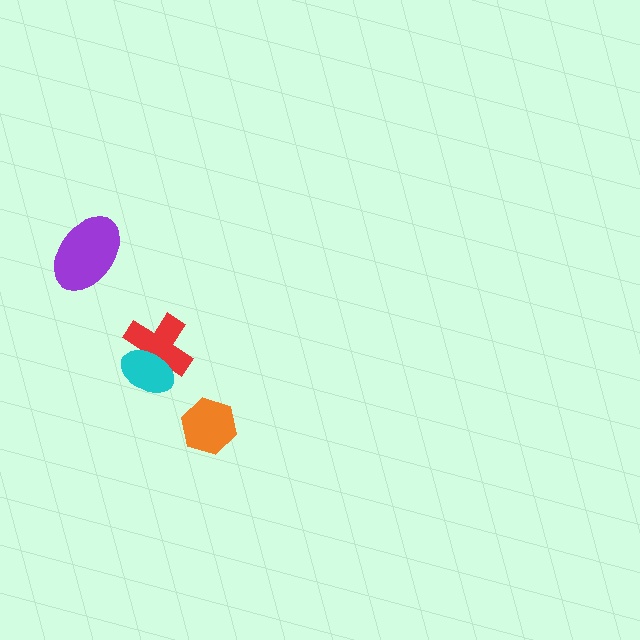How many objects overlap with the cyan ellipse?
1 object overlaps with the cyan ellipse.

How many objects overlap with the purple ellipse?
0 objects overlap with the purple ellipse.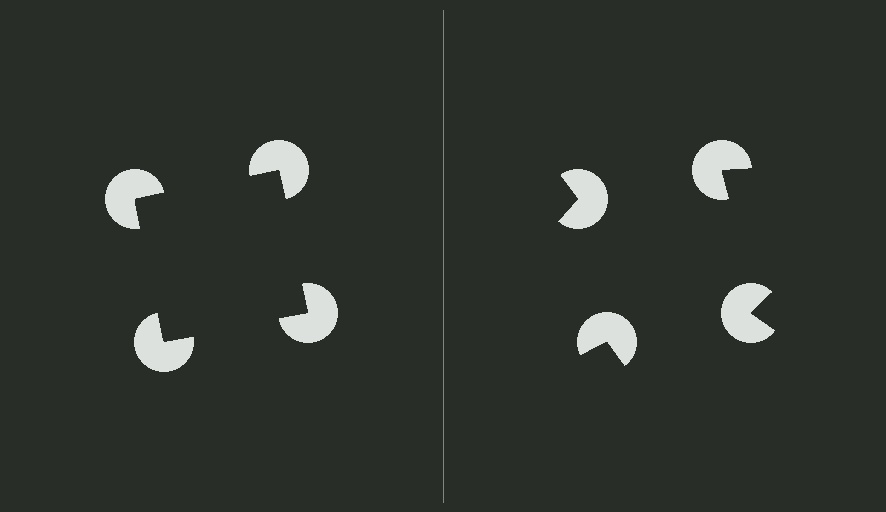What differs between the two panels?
The pac-man discs are positioned identically on both sides; only the wedge orientations differ. On the left they align to a square; on the right they are misaligned.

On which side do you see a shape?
An illusory square appears on the left side. On the right side the wedge cuts are rotated, so no coherent shape forms.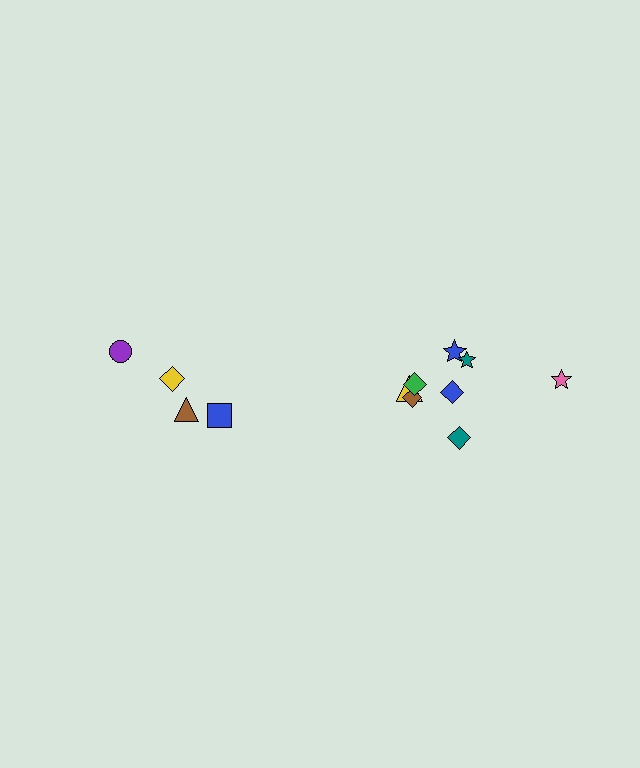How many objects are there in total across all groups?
There are 12 objects.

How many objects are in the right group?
There are 8 objects.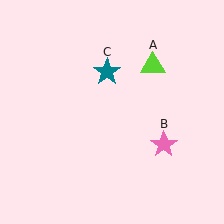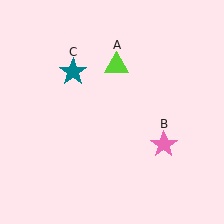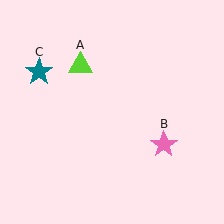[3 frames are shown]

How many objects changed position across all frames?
2 objects changed position: lime triangle (object A), teal star (object C).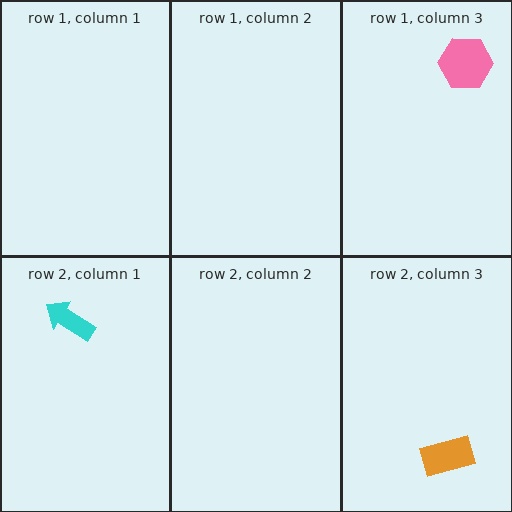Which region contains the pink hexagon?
The row 1, column 3 region.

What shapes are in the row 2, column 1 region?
The cyan arrow.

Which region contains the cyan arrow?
The row 2, column 1 region.